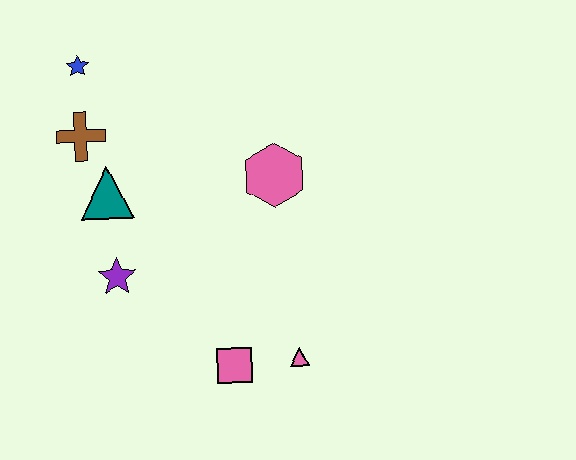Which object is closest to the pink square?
The pink triangle is closest to the pink square.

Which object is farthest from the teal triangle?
The pink triangle is farthest from the teal triangle.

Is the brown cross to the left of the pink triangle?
Yes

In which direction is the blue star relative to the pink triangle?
The blue star is above the pink triangle.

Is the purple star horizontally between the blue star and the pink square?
Yes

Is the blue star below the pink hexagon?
No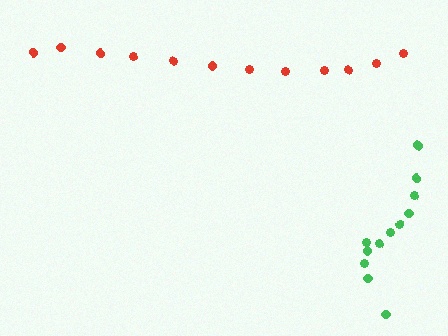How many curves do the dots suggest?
There are 2 distinct paths.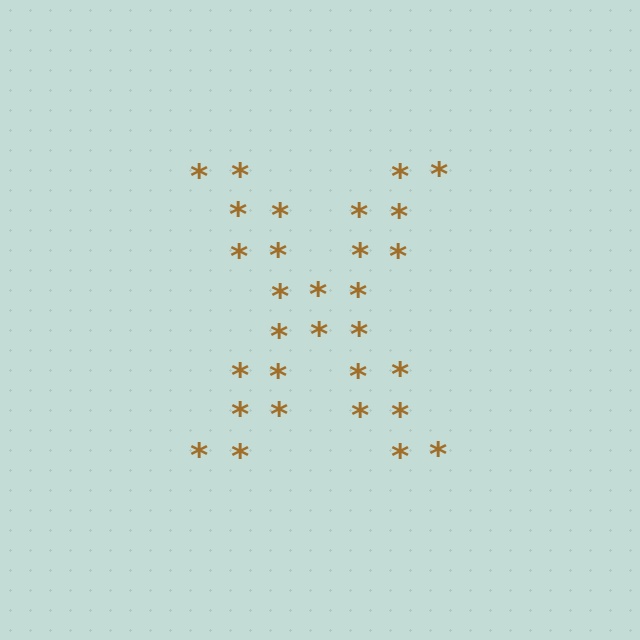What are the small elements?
The small elements are asterisks.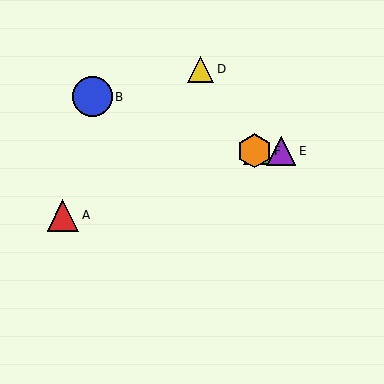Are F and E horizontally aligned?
Yes, both are at y≈151.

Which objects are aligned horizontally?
Objects C, E, F are aligned horizontally.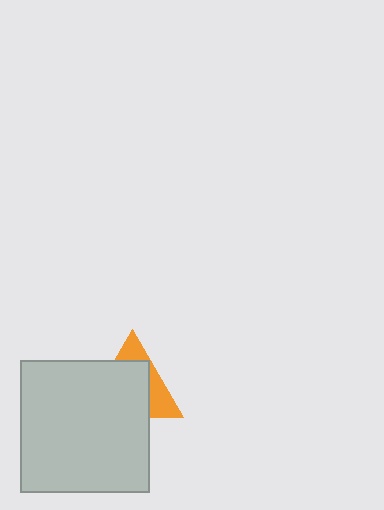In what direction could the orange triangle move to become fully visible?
The orange triangle could move toward the upper-right. That would shift it out from behind the light gray rectangle entirely.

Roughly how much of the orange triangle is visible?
A small part of it is visible (roughly 35%).